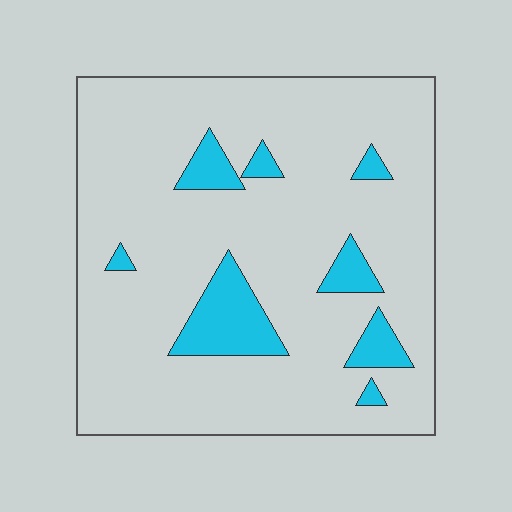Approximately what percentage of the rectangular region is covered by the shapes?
Approximately 10%.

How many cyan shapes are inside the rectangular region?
8.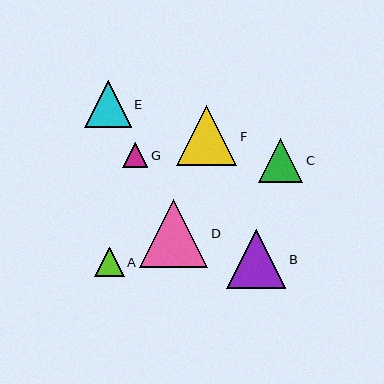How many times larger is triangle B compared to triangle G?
Triangle B is approximately 2.4 times the size of triangle G.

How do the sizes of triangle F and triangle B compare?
Triangle F and triangle B are approximately the same size.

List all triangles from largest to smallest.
From largest to smallest: D, F, B, E, C, A, G.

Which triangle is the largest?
Triangle D is the largest with a size of approximately 68 pixels.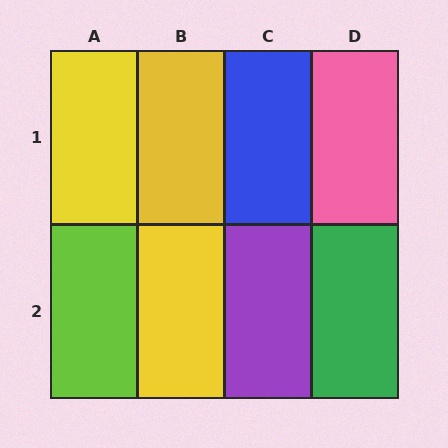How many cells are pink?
1 cell is pink.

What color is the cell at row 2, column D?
Green.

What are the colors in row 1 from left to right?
Yellow, yellow, blue, pink.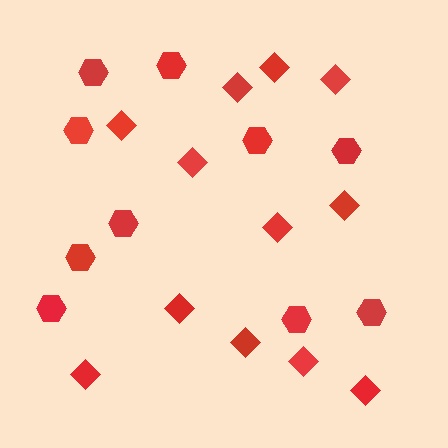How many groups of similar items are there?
There are 2 groups: one group of hexagons (10) and one group of diamonds (12).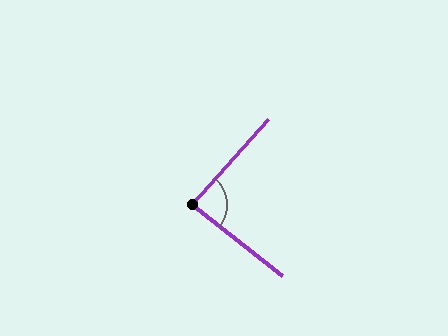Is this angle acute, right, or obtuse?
It is approximately a right angle.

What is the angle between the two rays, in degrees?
Approximately 87 degrees.